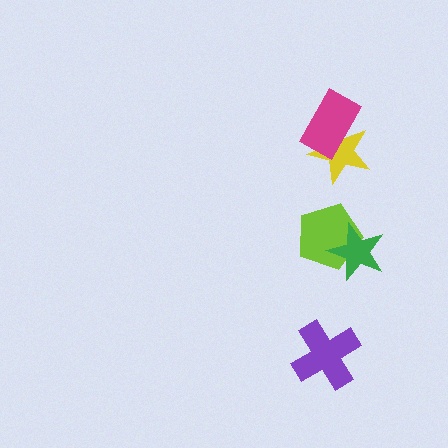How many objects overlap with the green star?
1 object overlaps with the green star.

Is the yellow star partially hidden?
Yes, it is partially covered by another shape.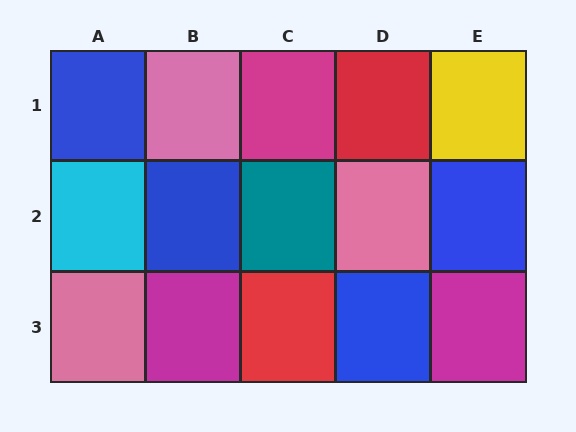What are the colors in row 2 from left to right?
Cyan, blue, teal, pink, blue.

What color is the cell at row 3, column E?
Magenta.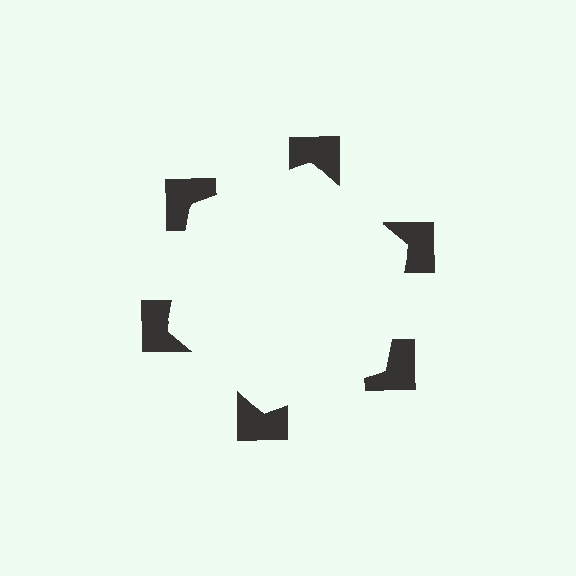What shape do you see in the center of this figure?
An illusory hexagon — its edges are inferred from the aligned wedge cuts in the notched squares, not physically drawn.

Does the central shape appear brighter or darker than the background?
It typically appears slightly brighter than the background, even though no actual brightness change is drawn.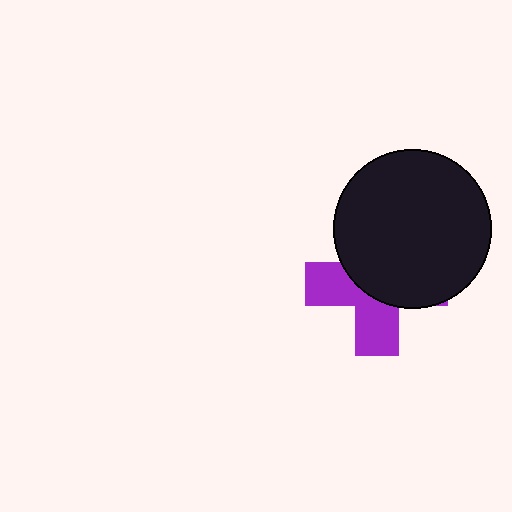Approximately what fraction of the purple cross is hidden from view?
Roughly 57% of the purple cross is hidden behind the black circle.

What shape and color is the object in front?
The object in front is a black circle.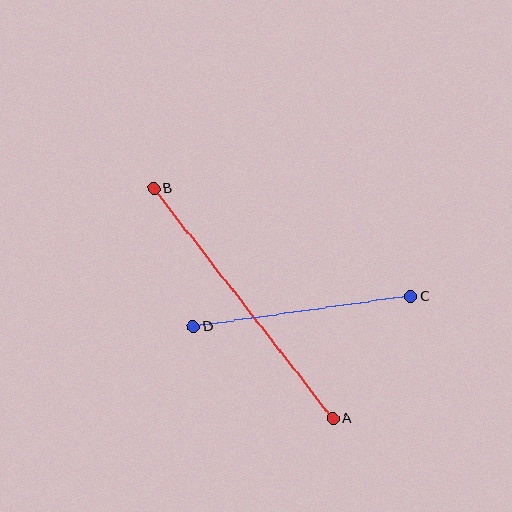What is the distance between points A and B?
The distance is approximately 291 pixels.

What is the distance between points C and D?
The distance is approximately 219 pixels.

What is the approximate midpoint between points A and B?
The midpoint is at approximately (243, 303) pixels.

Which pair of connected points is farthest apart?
Points A and B are farthest apart.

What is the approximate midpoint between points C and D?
The midpoint is at approximately (302, 312) pixels.